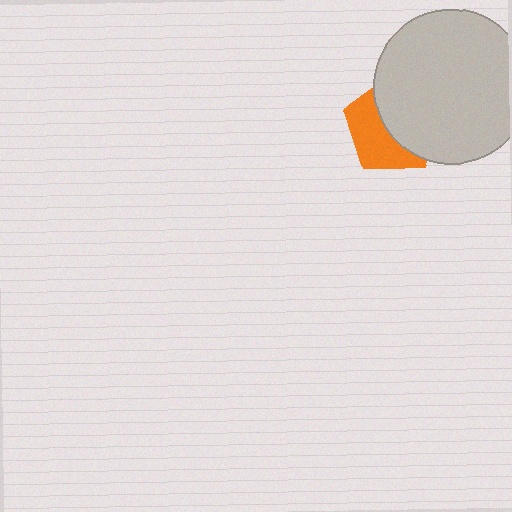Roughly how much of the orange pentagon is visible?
About half of it is visible (roughly 46%).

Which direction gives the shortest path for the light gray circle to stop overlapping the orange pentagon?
Moving right gives the shortest separation.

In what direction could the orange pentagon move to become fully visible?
The orange pentagon could move left. That would shift it out from behind the light gray circle entirely.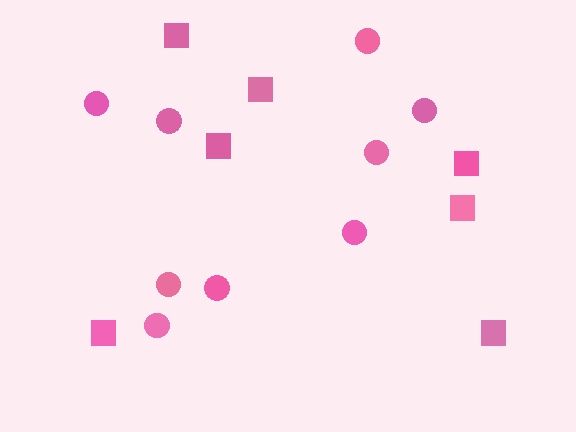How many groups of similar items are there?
There are 2 groups: one group of circles (9) and one group of squares (7).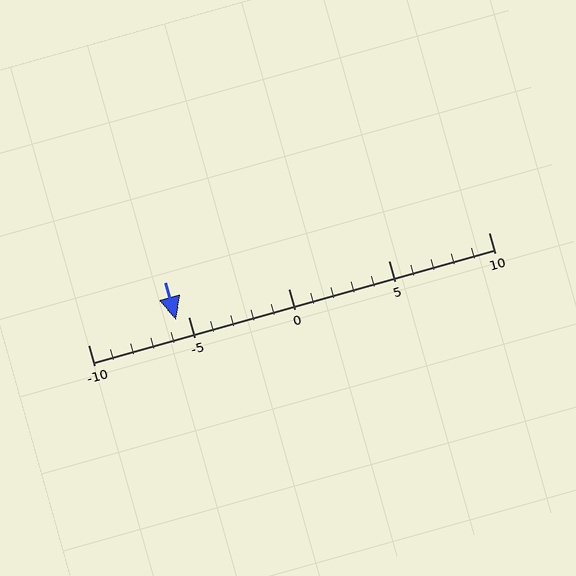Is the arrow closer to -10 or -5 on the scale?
The arrow is closer to -5.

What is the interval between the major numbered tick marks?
The major tick marks are spaced 5 units apart.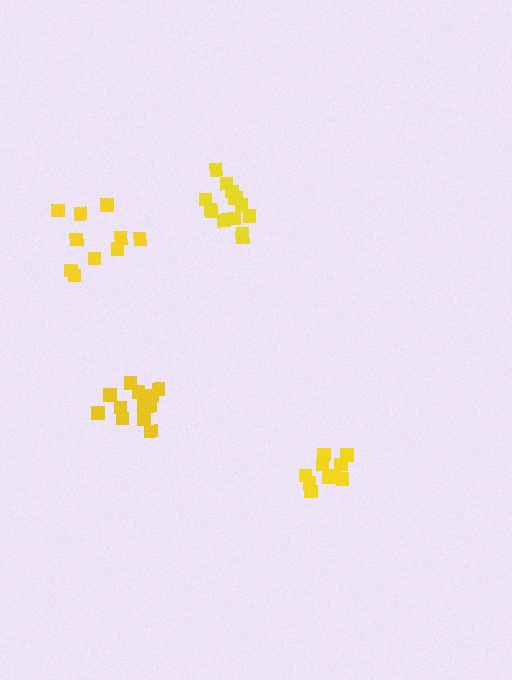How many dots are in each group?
Group 1: 14 dots, Group 2: 14 dots, Group 3: 11 dots, Group 4: 10 dots (49 total).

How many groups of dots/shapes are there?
There are 4 groups.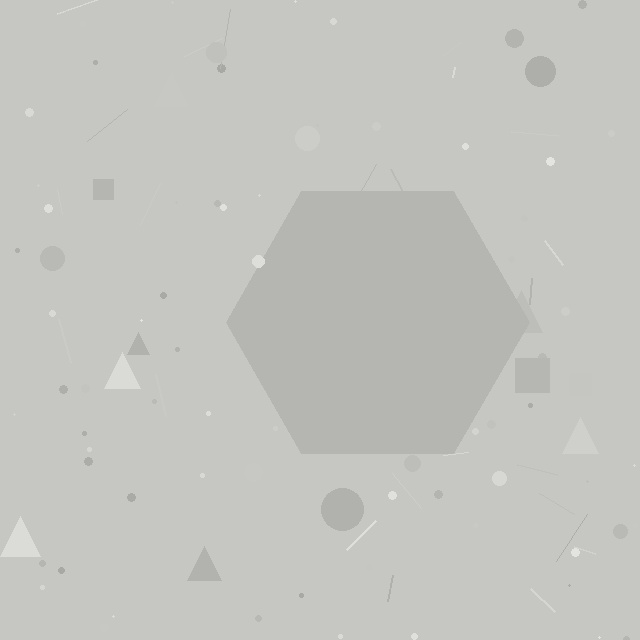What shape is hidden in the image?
A hexagon is hidden in the image.